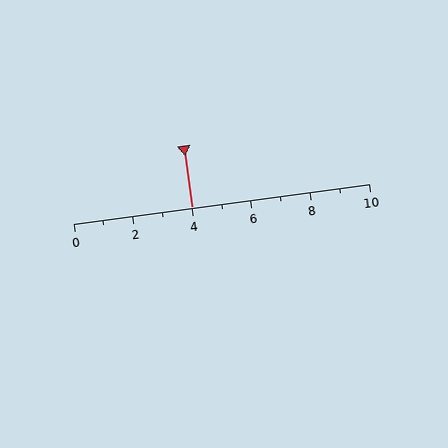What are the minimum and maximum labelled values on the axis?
The axis runs from 0 to 10.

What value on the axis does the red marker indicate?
The marker indicates approximately 4.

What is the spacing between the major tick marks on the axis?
The major ticks are spaced 2 apart.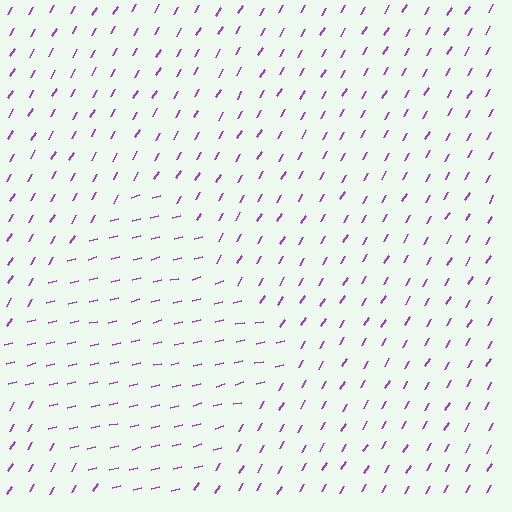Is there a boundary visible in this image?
Yes, there is a texture boundary formed by a change in line orientation.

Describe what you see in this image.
The image is filled with small purple line segments. A diamond region in the image has lines oriented differently from the surrounding lines, creating a visible texture boundary.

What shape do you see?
I see a diamond.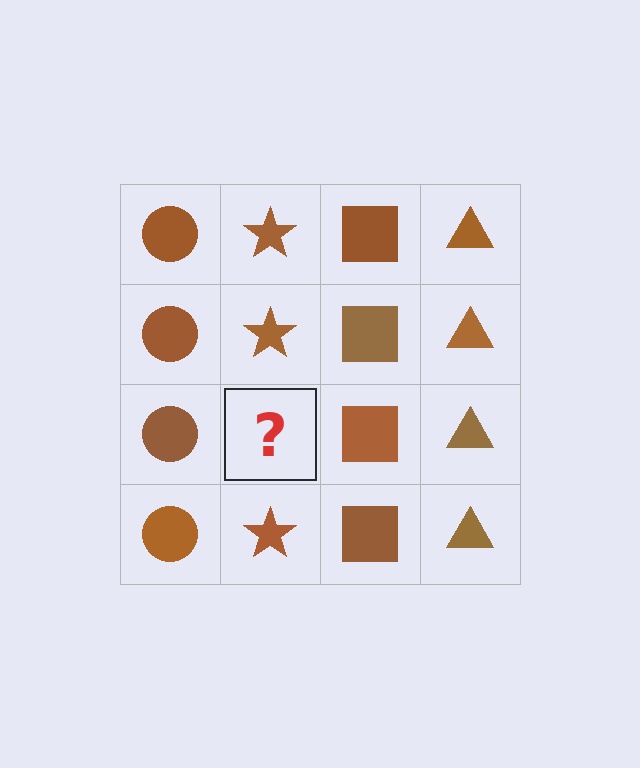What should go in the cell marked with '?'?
The missing cell should contain a brown star.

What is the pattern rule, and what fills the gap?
The rule is that each column has a consistent shape. The gap should be filled with a brown star.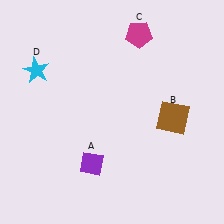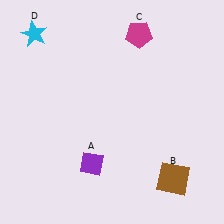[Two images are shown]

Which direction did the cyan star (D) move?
The cyan star (D) moved up.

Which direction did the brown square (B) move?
The brown square (B) moved down.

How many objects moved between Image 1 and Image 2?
2 objects moved between the two images.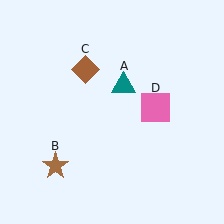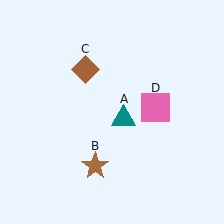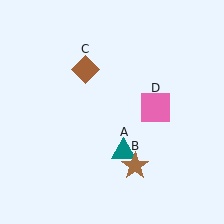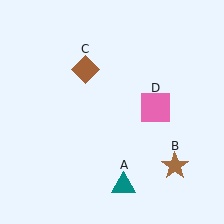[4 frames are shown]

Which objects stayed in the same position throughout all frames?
Brown diamond (object C) and pink square (object D) remained stationary.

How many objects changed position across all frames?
2 objects changed position: teal triangle (object A), brown star (object B).